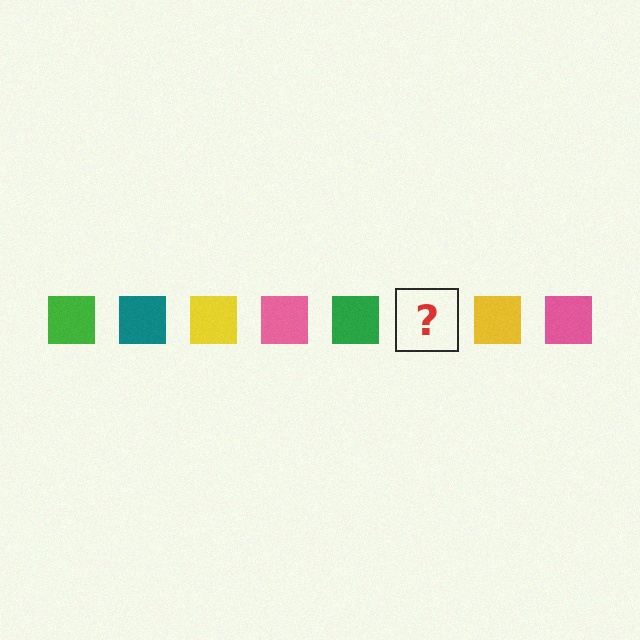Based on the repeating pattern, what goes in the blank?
The blank should be a teal square.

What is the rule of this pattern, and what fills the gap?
The rule is that the pattern cycles through green, teal, yellow, pink squares. The gap should be filled with a teal square.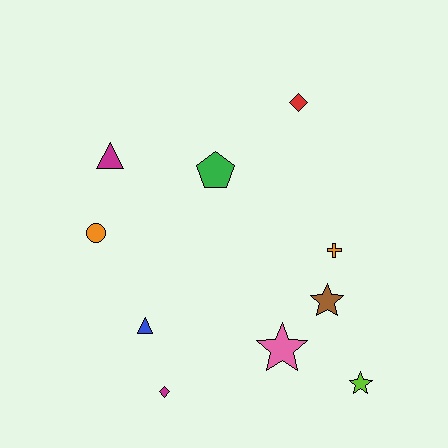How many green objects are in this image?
There is 1 green object.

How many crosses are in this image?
There is 1 cross.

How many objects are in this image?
There are 10 objects.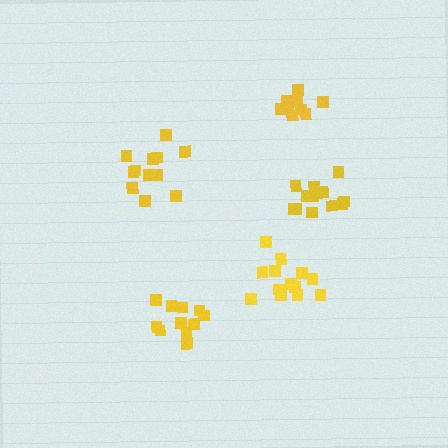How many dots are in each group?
Group 1: 12 dots, Group 2: 13 dots, Group 3: 12 dots, Group 4: 13 dots, Group 5: 10 dots (60 total).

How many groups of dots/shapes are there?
There are 5 groups.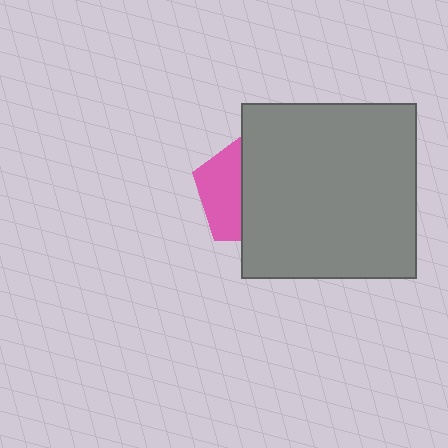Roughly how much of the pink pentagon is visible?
A small part of it is visible (roughly 39%).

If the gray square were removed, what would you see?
You would see the complete pink pentagon.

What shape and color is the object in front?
The object in front is a gray square.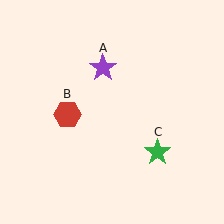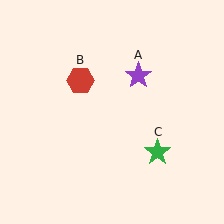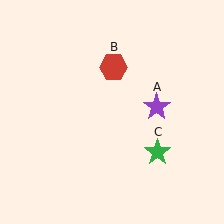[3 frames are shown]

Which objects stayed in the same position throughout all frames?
Green star (object C) remained stationary.